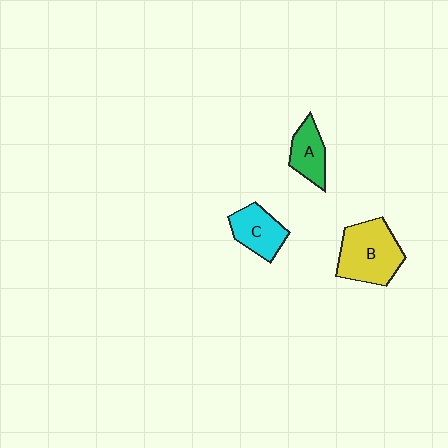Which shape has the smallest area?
Shape A (green).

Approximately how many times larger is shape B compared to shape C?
Approximately 1.6 times.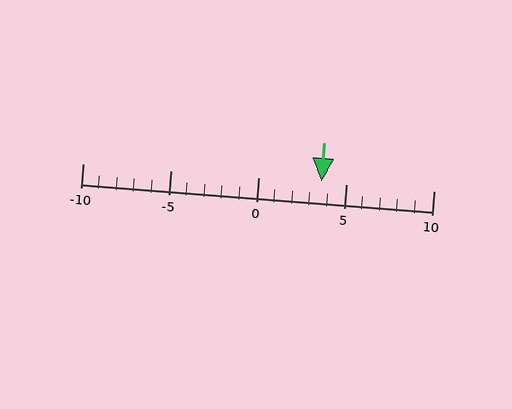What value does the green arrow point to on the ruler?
The green arrow points to approximately 4.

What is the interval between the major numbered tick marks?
The major tick marks are spaced 5 units apart.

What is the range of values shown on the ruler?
The ruler shows values from -10 to 10.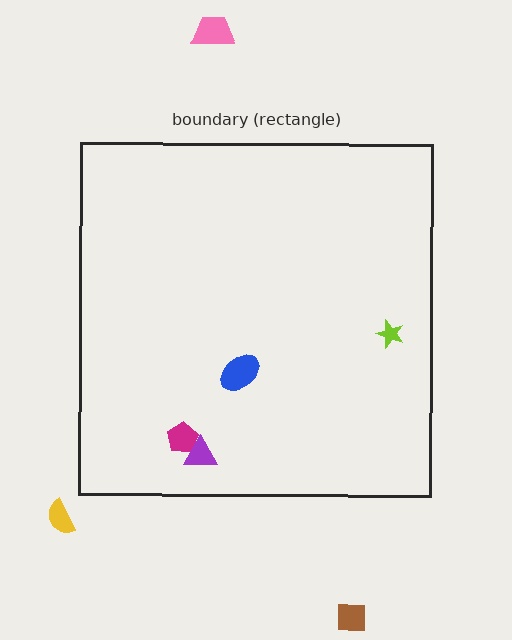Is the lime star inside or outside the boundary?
Inside.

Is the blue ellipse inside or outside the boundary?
Inside.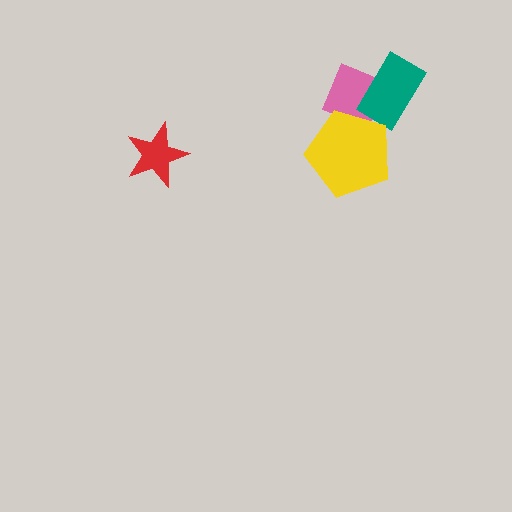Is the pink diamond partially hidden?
Yes, it is partially covered by another shape.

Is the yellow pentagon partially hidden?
No, no other shape covers it.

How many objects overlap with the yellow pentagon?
1 object overlaps with the yellow pentagon.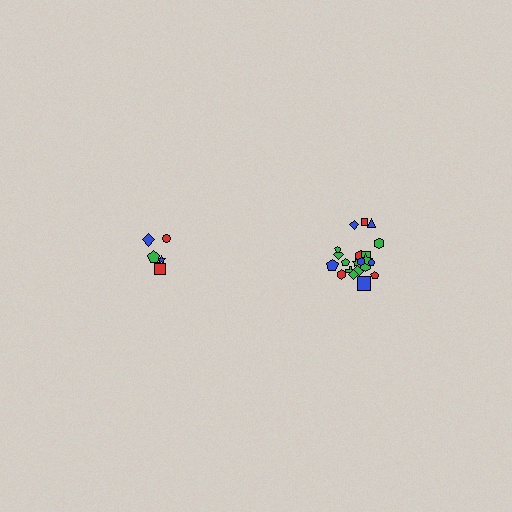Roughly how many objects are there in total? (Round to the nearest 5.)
Roughly 25 objects in total.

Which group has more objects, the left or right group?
The right group.